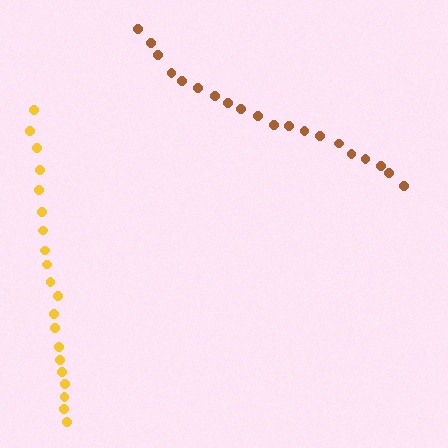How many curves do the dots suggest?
There are 2 distinct paths.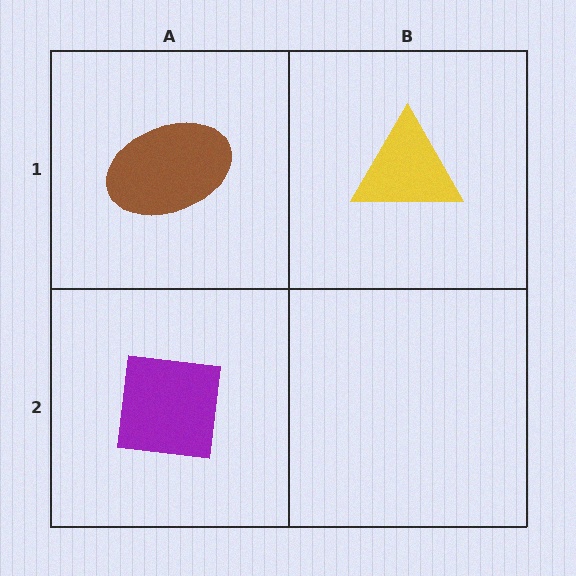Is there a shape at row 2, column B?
No, that cell is empty.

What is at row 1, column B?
A yellow triangle.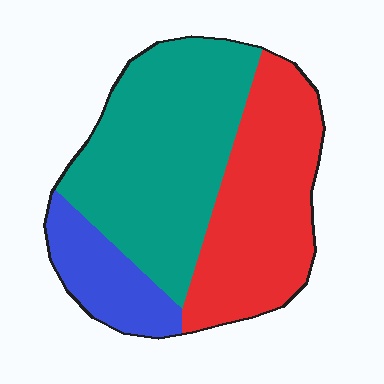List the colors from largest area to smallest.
From largest to smallest: teal, red, blue.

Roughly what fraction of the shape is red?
Red takes up about three eighths (3/8) of the shape.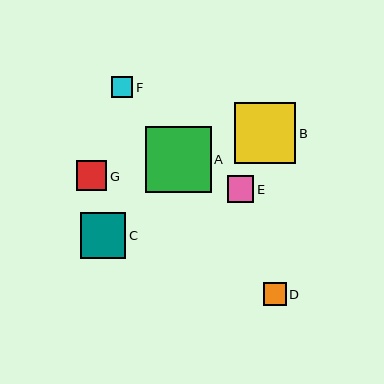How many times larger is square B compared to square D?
Square B is approximately 2.7 times the size of square D.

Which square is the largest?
Square A is the largest with a size of approximately 66 pixels.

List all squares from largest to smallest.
From largest to smallest: A, B, C, G, E, D, F.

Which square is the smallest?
Square F is the smallest with a size of approximately 21 pixels.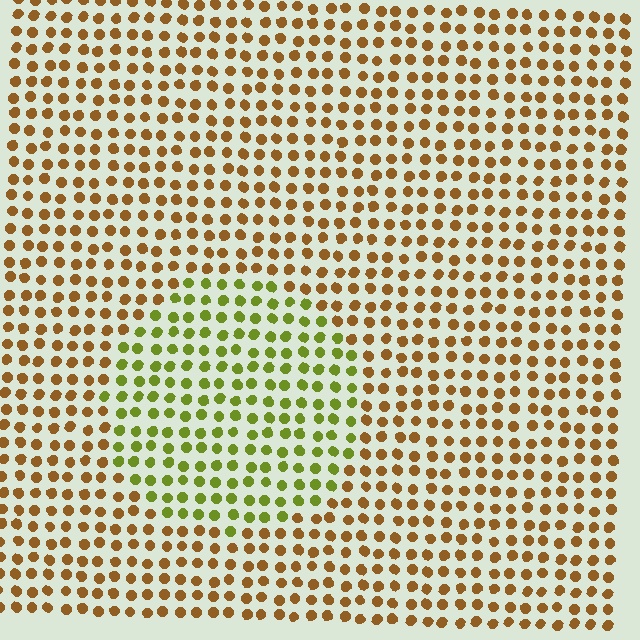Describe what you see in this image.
The image is filled with small brown elements in a uniform arrangement. A circle-shaped region is visible where the elements are tinted to a slightly different hue, forming a subtle color boundary.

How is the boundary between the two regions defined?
The boundary is defined purely by a slight shift in hue (about 47 degrees). Spacing, size, and orientation are identical on both sides.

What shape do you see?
I see a circle.